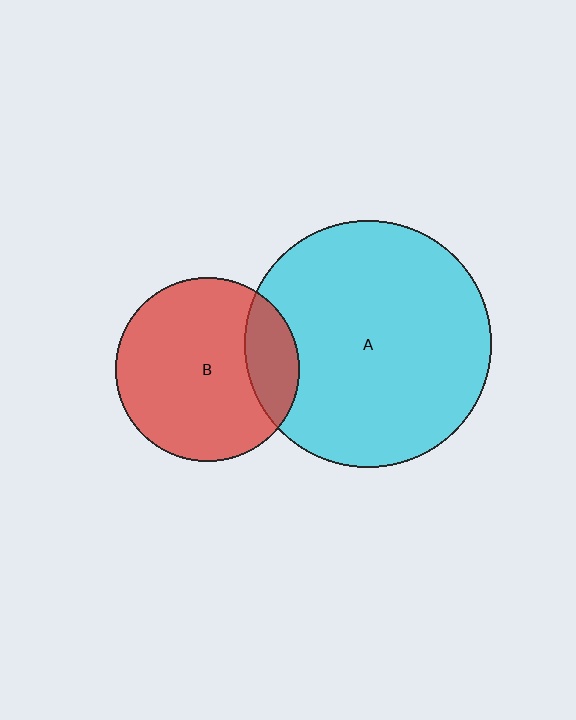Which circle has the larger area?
Circle A (cyan).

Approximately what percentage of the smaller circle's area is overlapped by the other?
Approximately 20%.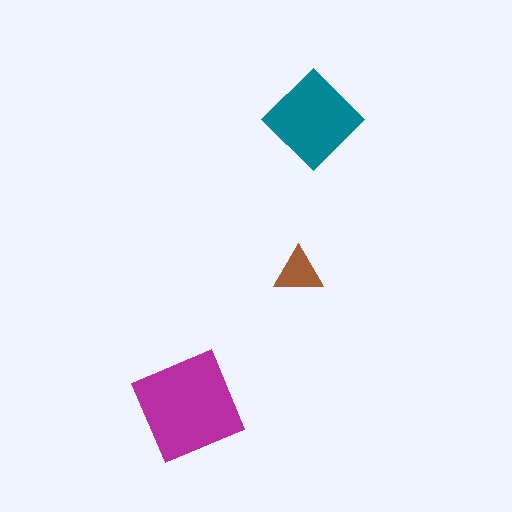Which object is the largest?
The magenta square.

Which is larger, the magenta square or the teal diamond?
The magenta square.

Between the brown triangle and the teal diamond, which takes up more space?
The teal diamond.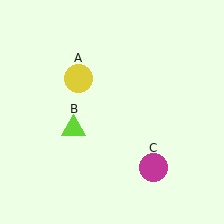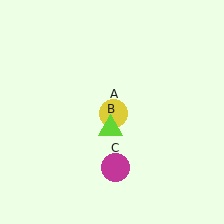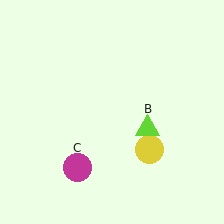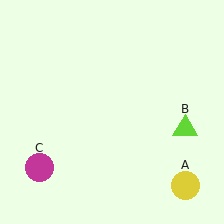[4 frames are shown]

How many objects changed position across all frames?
3 objects changed position: yellow circle (object A), lime triangle (object B), magenta circle (object C).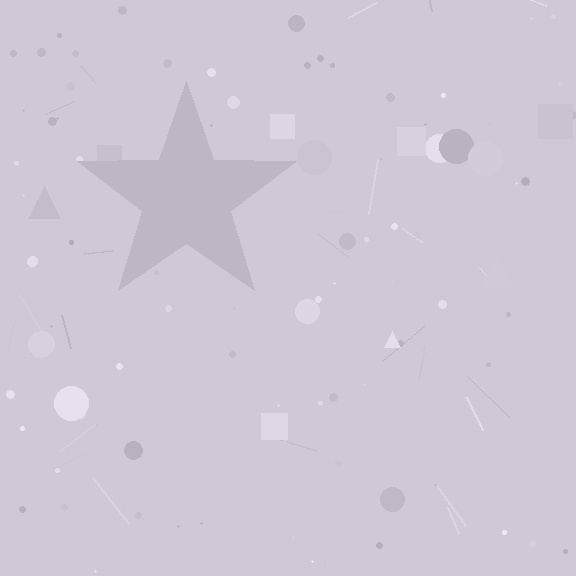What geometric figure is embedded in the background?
A star is embedded in the background.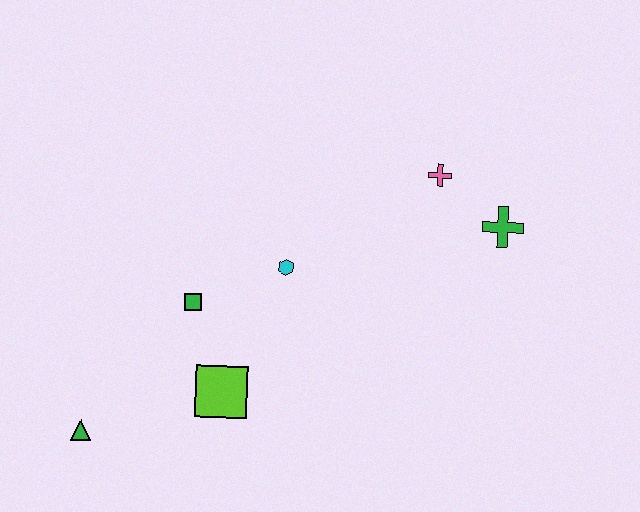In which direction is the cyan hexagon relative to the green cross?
The cyan hexagon is to the left of the green cross.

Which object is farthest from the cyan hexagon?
The green triangle is farthest from the cyan hexagon.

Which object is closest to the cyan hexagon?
The green square is closest to the cyan hexagon.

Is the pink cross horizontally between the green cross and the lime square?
Yes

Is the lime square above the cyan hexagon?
No